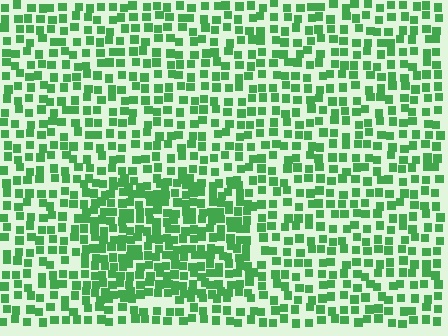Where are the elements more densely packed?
The elements are more densely packed inside the rectangle boundary.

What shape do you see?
I see a rectangle.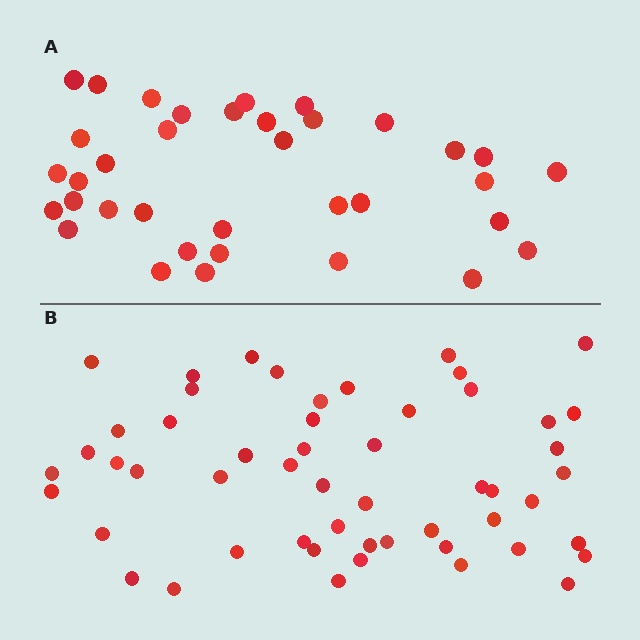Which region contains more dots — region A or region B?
Region B (the bottom region) has more dots.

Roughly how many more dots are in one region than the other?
Region B has approximately 15 more dots than region A.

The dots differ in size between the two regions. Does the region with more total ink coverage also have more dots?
No. Region A has more total ink coverage because its dots are larger, but region B actually contains more individual dots. Total area can be misleading — the number of items is what matters here.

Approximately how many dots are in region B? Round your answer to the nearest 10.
About 50 dots. (The exact count is 53, which rounds to 50.)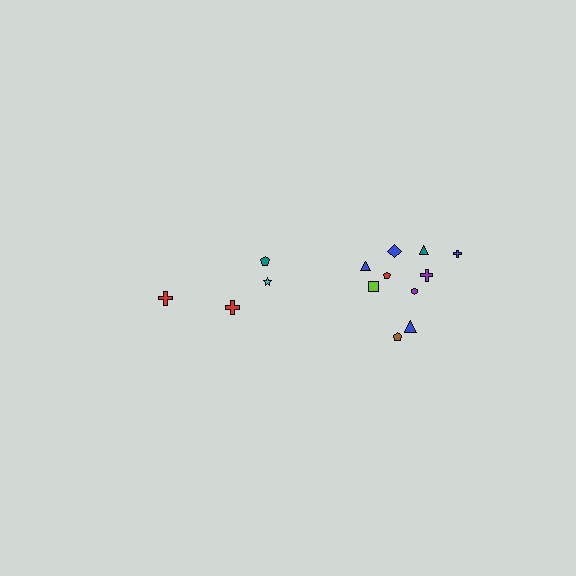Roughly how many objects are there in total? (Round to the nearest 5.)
Roughly 15 objects in total.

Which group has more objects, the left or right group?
The right group.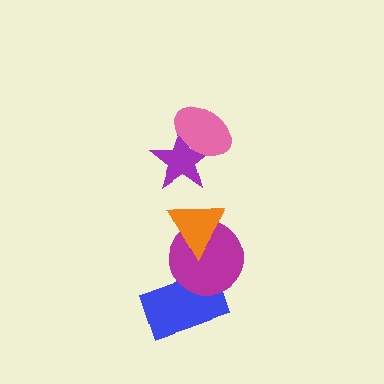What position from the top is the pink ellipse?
The pink ellipse is 1st from the top.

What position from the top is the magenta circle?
The magenta circle is 4th from the top.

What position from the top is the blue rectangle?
The blue rectangle is 5th from the top.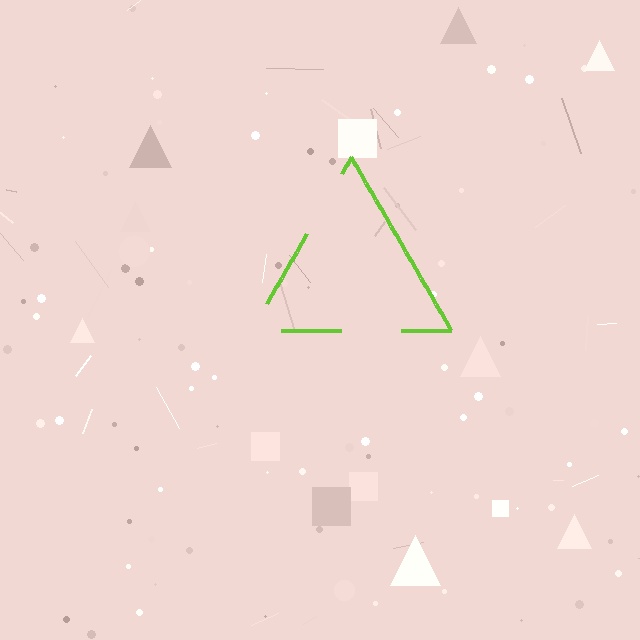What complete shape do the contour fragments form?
The contour fragments form a triangle.